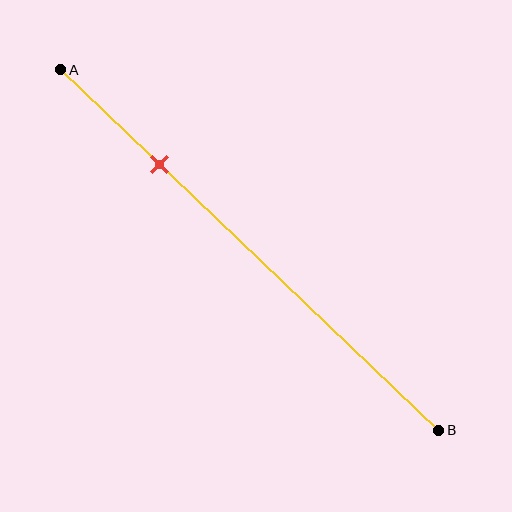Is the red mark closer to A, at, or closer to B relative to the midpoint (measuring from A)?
The red mark is closer to point A than the midpoint of segment AB.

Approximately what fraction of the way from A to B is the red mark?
The red mark is approximately 25% of the way from A to B.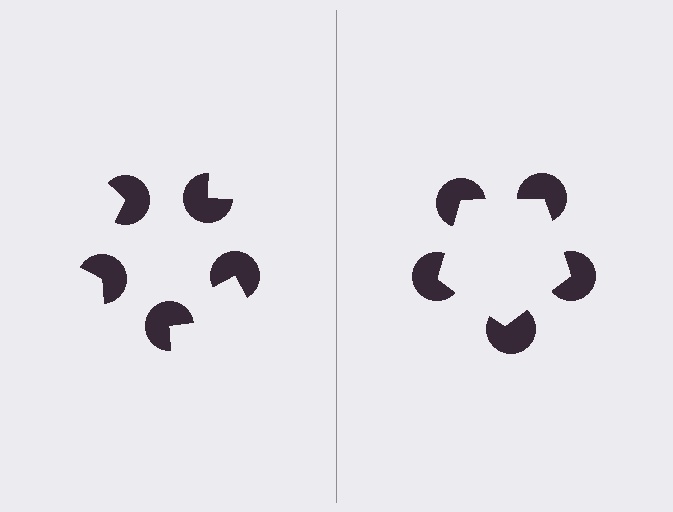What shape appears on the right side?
An illusory pentagon.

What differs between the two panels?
The pac-man discs are positioned identically on both sides; only the wedge orientations differ. On the right they align to a pentagon; on the left they are misaligned.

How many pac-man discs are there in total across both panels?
10 — 5 on each side.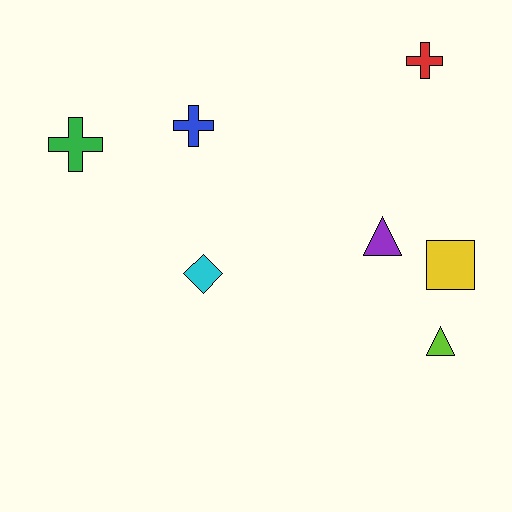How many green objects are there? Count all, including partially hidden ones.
There is 1 green object.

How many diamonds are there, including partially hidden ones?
There is 1 diamond.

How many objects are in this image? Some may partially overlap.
There are 7 objects.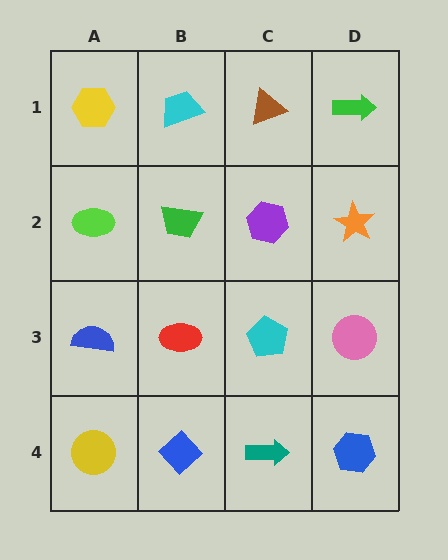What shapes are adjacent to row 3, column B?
A green trapezoid (row 2, column B), a blue diamond (row 4, column B), a blue semicircle (row 3, column A), a cyan pentagon (row 3, column C).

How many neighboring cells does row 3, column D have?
3.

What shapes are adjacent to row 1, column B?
A green trapezoid (row 2, column B), a yellow hexagon (row 1, column A), a brown triangle (row 1, column C).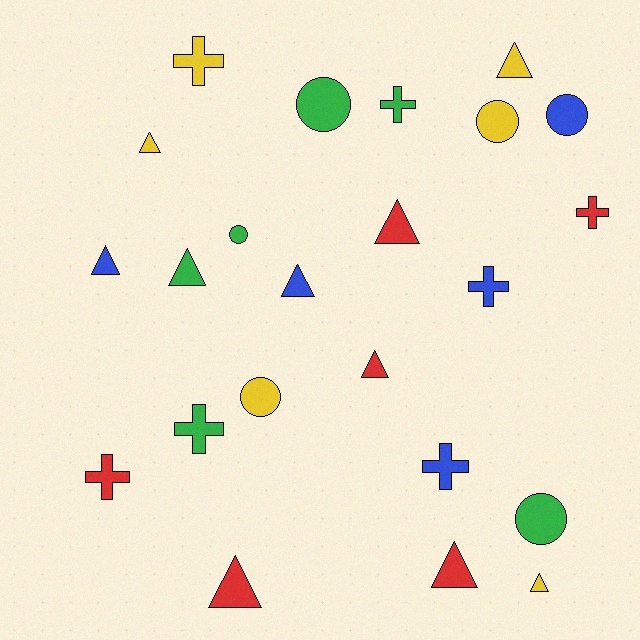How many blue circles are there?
There is 1 blue circle.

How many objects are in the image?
There are 23 objects.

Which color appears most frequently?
Green, with 6 objects.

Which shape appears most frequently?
Triangle, with 10 objects.